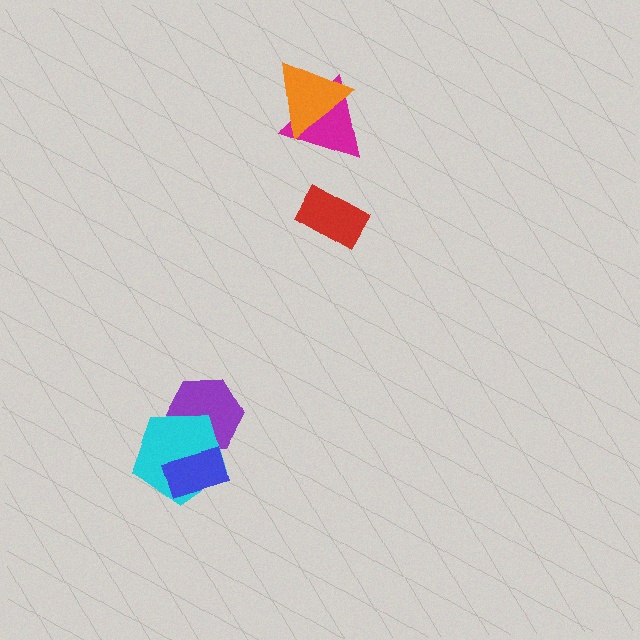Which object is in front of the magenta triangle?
The orange triangle is in front of the magenta triangle.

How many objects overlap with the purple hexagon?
2 objects overlap with the purple hexagon.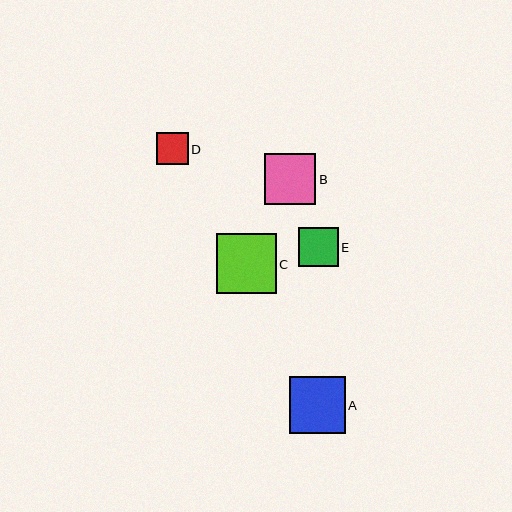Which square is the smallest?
Square D is the smallest with a size of approximately 32 pixels.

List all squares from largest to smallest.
From largest to smallest: C, A, B, E, D.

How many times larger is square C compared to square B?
Square C is approximately 1.2 times the size of square B.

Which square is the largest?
Square C is the largest with a size of approximately 60 pixels.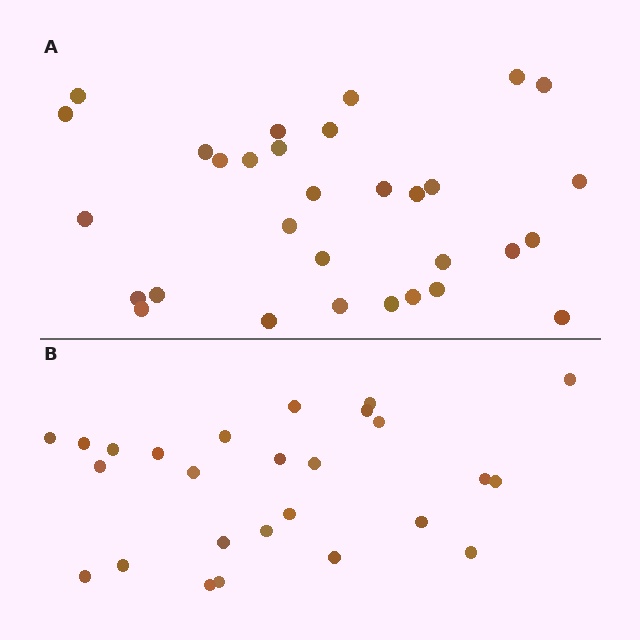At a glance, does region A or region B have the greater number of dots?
Region A (the top region) has more dots.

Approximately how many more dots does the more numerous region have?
Region A has about 5 more dots than region B.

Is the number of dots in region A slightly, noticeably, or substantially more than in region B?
Region A has only slightly more — the two regions are fairly close. The ratio is roughly 1.2 to 1.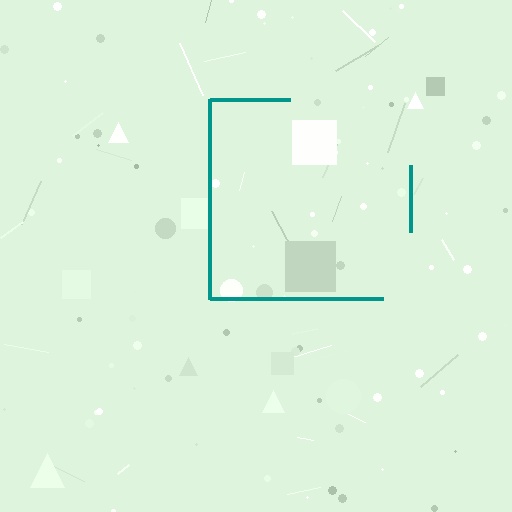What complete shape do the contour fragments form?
The contour fragments form a square.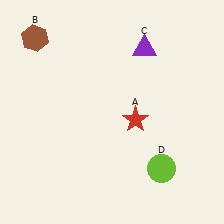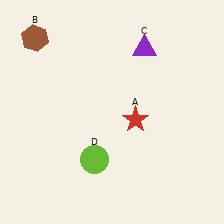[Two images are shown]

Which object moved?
The lime circle (D) moved left.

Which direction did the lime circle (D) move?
The lime circle (D) moved left.